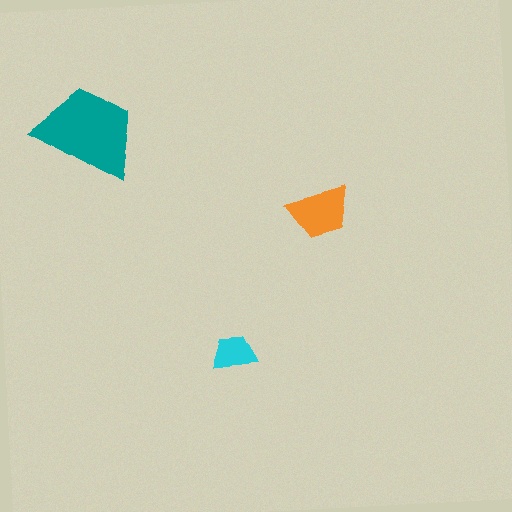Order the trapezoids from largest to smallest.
the teal one, the orange one, the cyan one.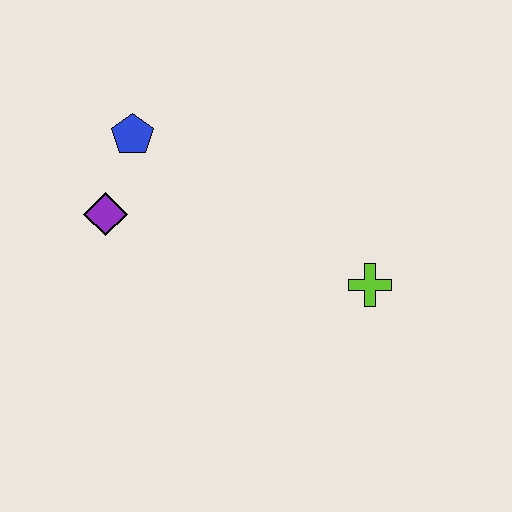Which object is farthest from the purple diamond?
The lime cross is farthest from the purple diamond.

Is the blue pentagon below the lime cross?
No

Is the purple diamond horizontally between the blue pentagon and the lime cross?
No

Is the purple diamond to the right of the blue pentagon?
No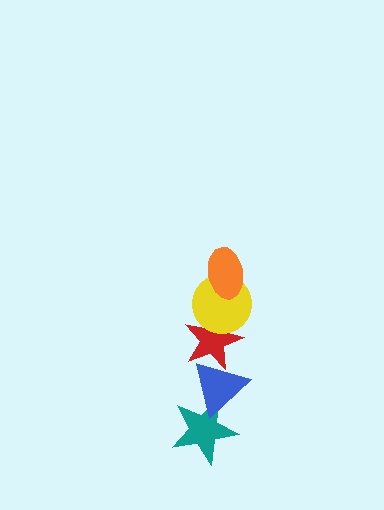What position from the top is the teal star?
The teal star is 5th from the top.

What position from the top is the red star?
The red star is 3rd from the top.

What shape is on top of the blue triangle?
The red star is on top of the blue triangle.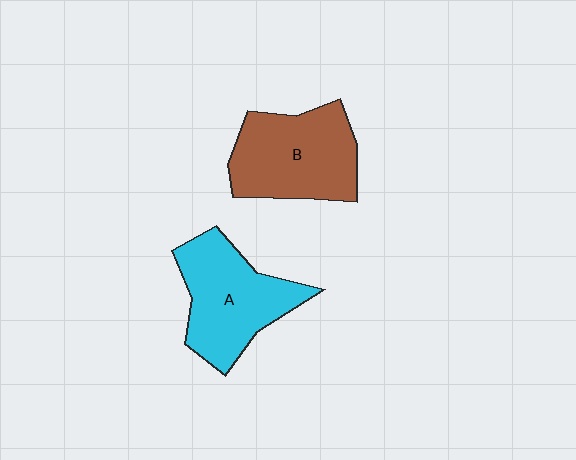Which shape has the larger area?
Shape B (brown).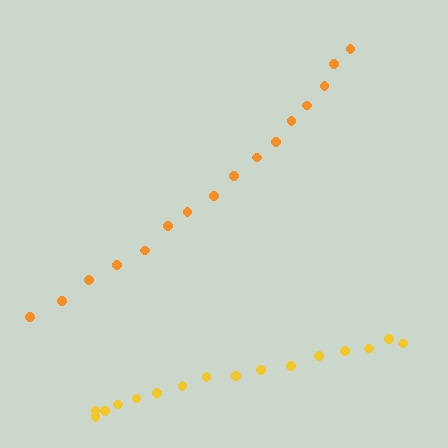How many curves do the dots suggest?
There are 2 distinct paths.